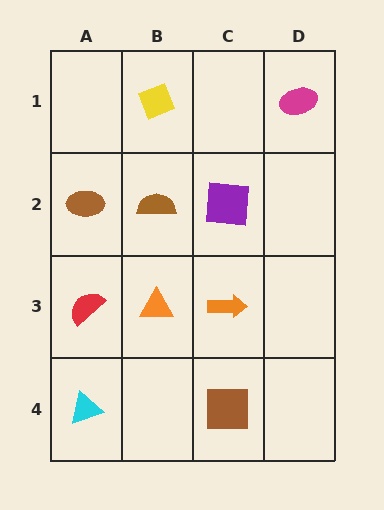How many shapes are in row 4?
2 shapes.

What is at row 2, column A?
A brown ellipse.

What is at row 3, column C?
An orange arrow.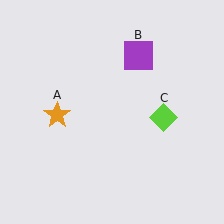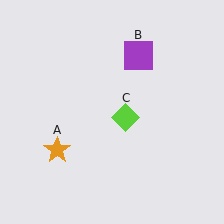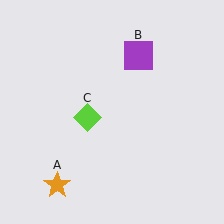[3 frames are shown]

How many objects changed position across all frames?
2 objects changed position: orange star (object A), lime diamond (object C).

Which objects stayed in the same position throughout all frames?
Purple square (object B) remained stationary.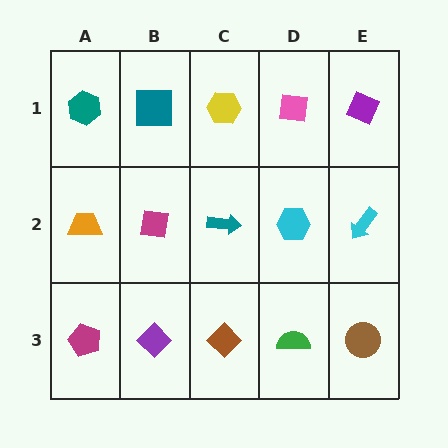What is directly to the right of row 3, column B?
A brown diamond.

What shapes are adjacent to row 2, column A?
A teal hexagon (row 1, column A), a magenta pentagon (row 3, column A), a magenta square (row 2, column B).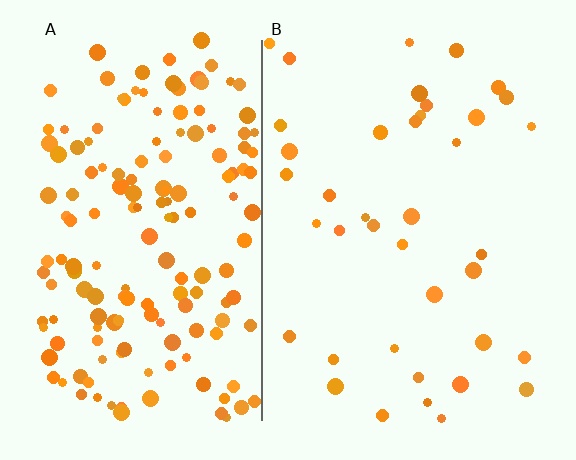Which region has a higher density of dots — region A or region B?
A (the left).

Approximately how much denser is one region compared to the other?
Approximately 4.3× — region A over region B.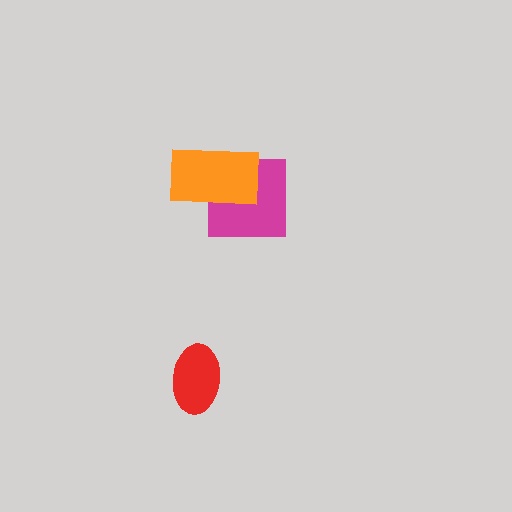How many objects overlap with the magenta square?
1 object overlaps with the magenta square.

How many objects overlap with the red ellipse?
0 objects overlap with the red ellipse.